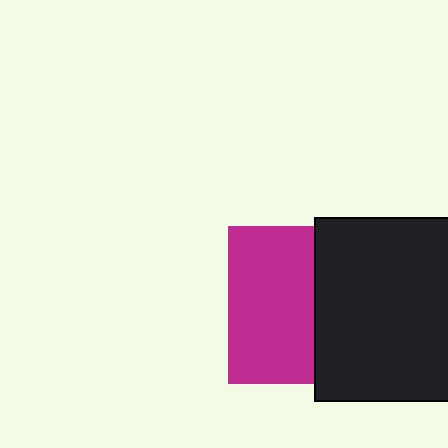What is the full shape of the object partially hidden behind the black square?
The partially hidden object is a magenta square.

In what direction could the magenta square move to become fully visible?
The magenta square could move left. That would shift it out from behind the black square entirely.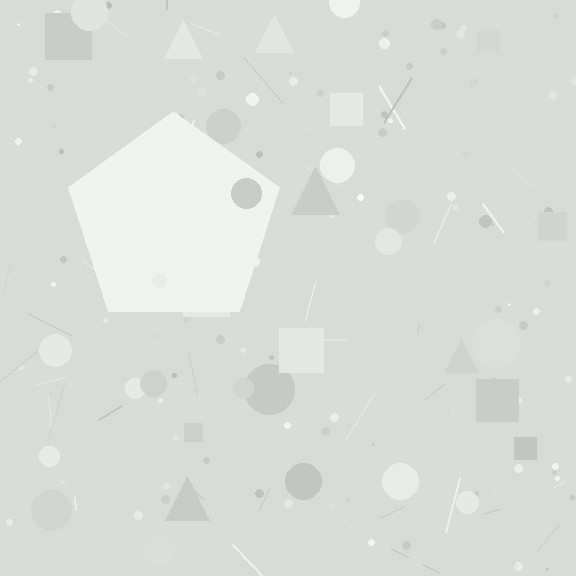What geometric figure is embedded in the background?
A pentagon is embedded in the background.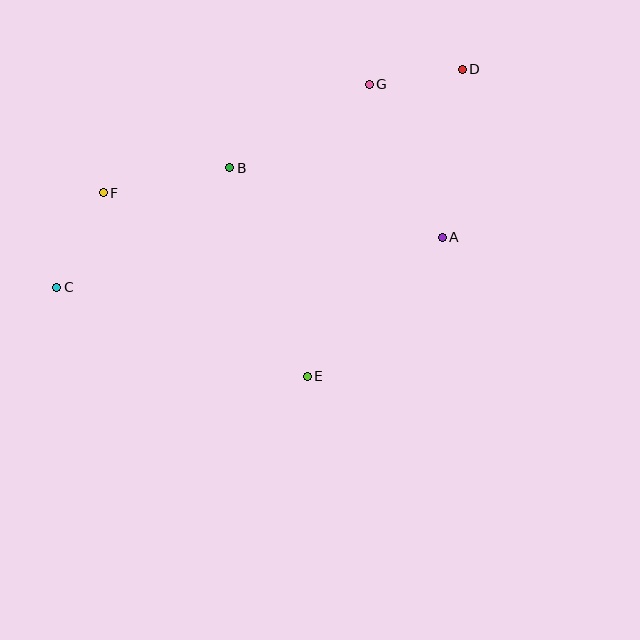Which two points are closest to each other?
Points D and G are closest to each other.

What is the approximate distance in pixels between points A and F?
The distance between A and F is approximately 342 pixels.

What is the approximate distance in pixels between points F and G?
The distance between F and G is approximately 287 pixels.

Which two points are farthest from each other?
Points C and D are farthest from each other.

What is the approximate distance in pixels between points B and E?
The distance between B and E is approximately 222 pixels.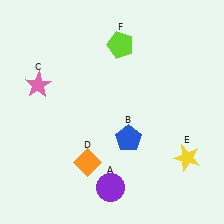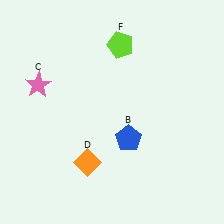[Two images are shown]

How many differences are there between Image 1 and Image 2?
There are 2 differences between the two images.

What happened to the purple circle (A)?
The purple circle (A) was removed in Image 2. It was in the bottom-left area of Image 1.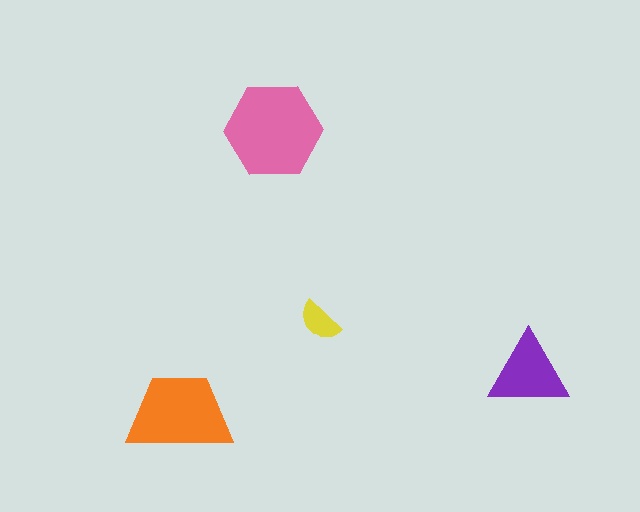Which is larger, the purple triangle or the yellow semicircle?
The purple triangle.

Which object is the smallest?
The yellow semicircle.